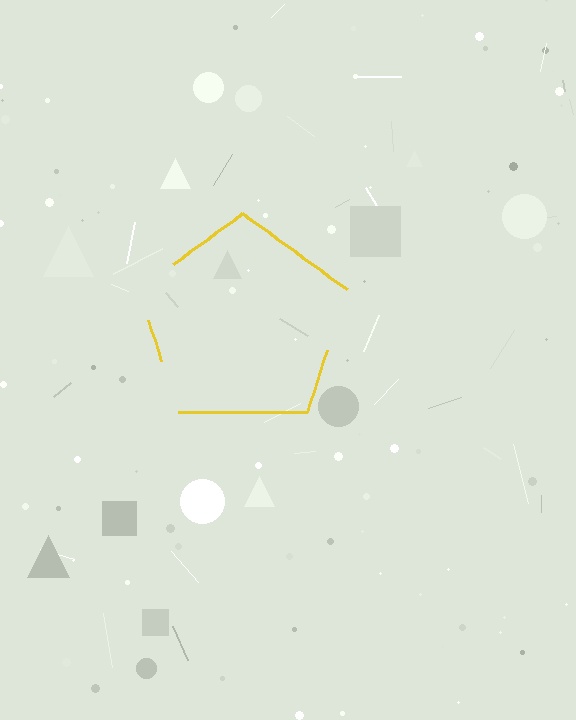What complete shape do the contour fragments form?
The contour fragments form a pentagon.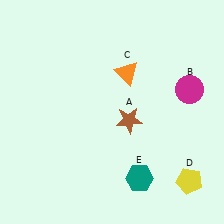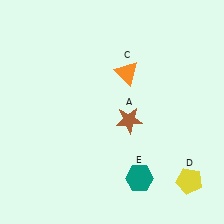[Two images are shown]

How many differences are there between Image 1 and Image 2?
There is 1 difference between the two images.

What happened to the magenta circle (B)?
The magenta circle (B) was removed in Image 2. It was in the top-right area of Image 1.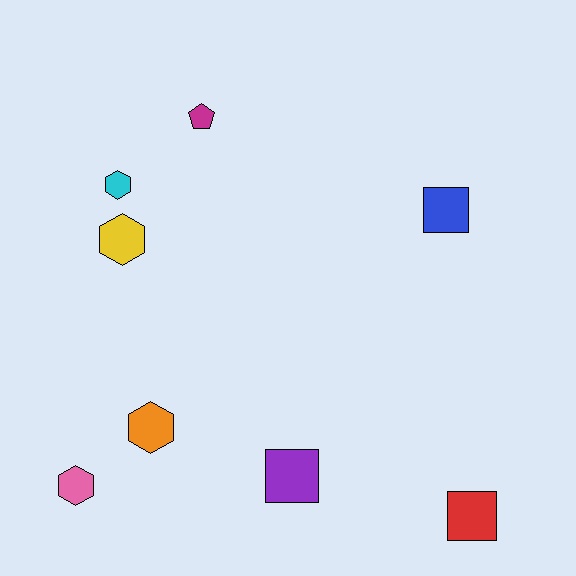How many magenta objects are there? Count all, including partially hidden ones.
There is 1 magenta object.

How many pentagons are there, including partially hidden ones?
There is 1 pentagon.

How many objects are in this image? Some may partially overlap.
There are 8 objects.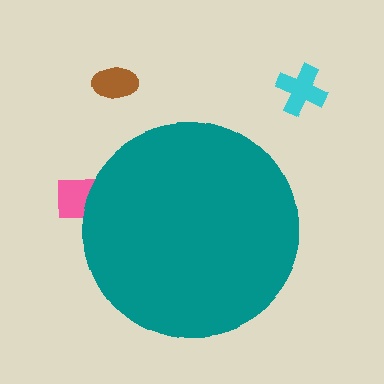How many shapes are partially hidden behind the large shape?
1 shape is partially hidden.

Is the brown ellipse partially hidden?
No, the brown ellipse is fully visible.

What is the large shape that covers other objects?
A teal circle.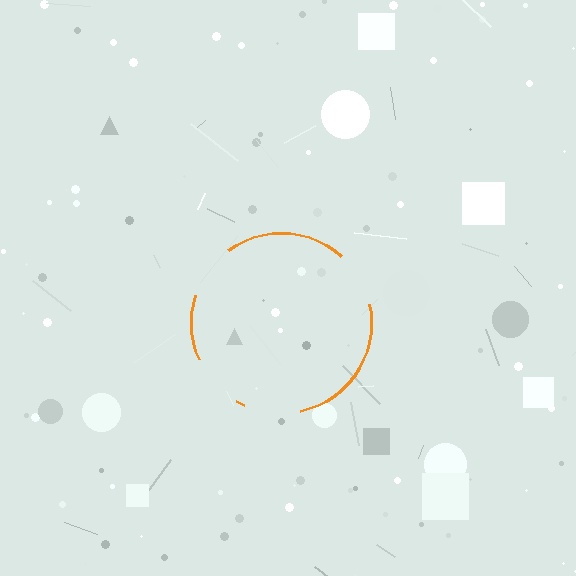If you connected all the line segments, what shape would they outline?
They would outline a circle.